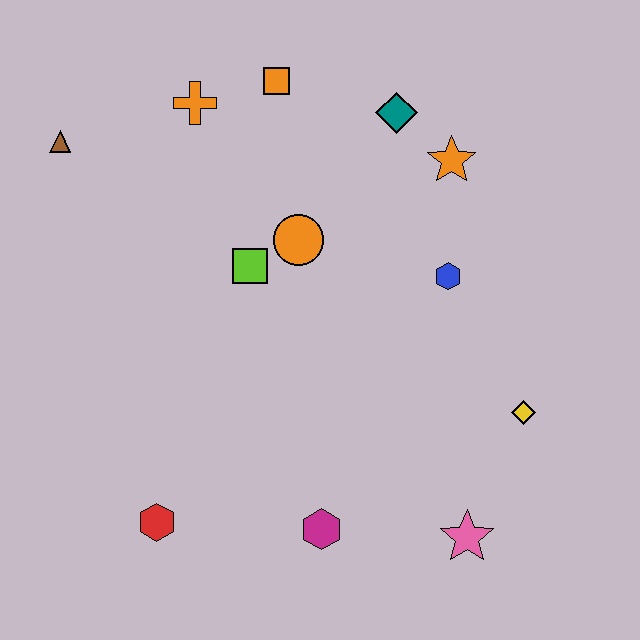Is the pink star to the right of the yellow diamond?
No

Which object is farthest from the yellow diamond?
The brown triangle is farthest from the yellow diamond.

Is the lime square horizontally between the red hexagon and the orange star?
Yes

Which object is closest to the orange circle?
The lime square is closest to the orange circle.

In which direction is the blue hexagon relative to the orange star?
The blue hexagon is below the orange star.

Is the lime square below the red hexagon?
No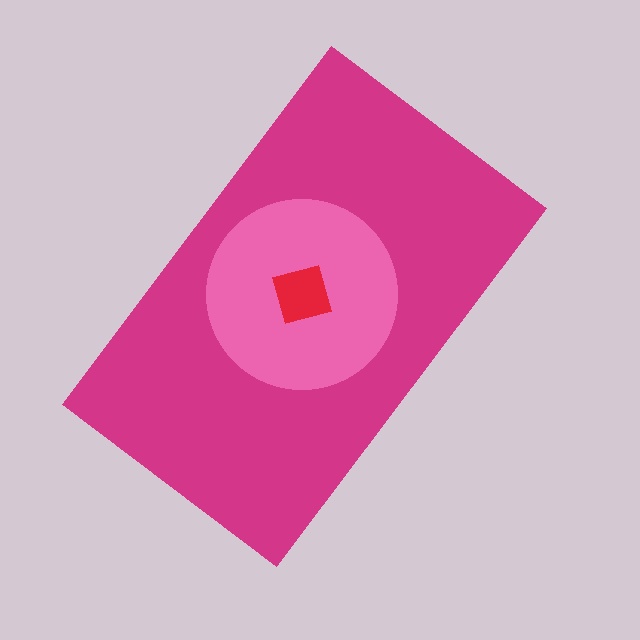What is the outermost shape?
The magenta rectangle.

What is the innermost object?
The red square.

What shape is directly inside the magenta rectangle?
The pink circle.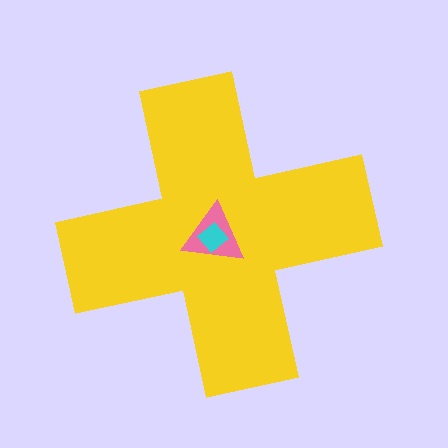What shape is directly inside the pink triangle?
The cyan diamond.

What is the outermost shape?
The yellow cross.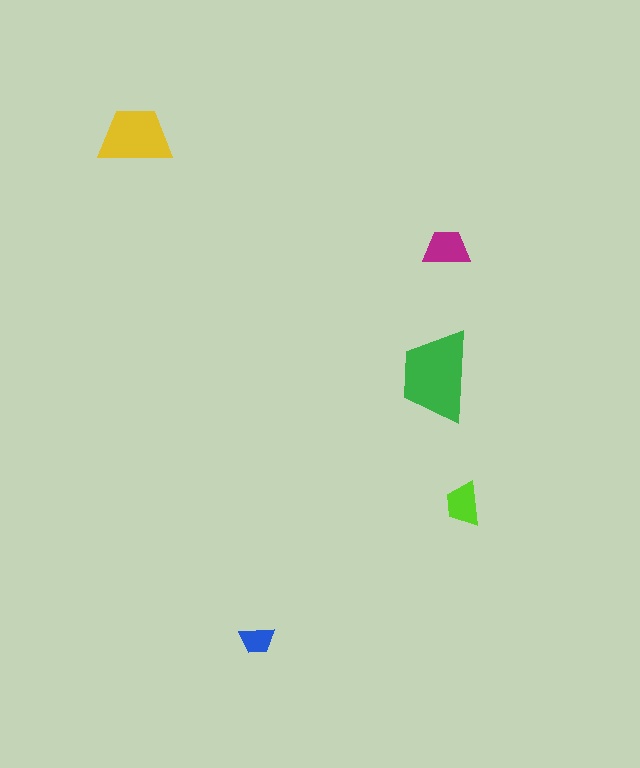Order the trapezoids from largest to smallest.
the green one, the yellow one, the magenta one, the lime one, the blue one.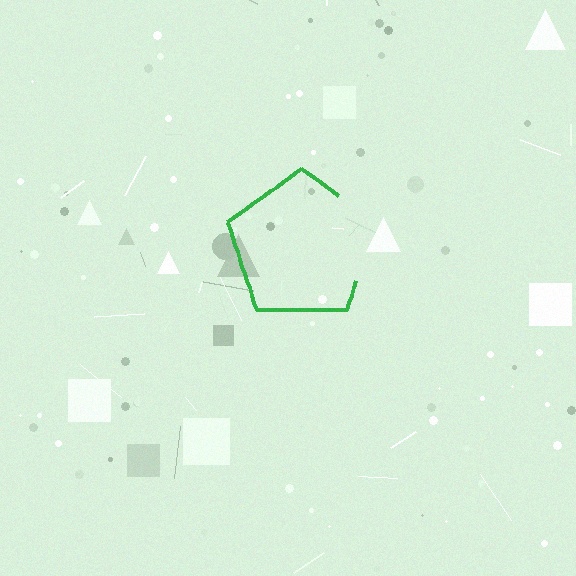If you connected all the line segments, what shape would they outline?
They would outline a pentagon.